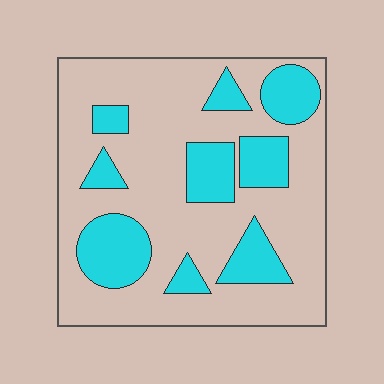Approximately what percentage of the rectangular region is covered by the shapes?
Approximately 30%.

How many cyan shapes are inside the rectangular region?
9.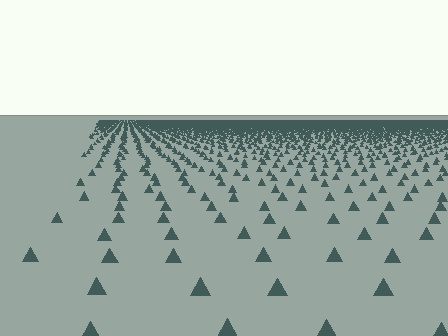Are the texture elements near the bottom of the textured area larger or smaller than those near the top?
Larger. Near the bottom, elements are closer to the viewer and appear at a bigger on-screen size.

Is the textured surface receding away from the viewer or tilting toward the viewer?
The surface is receding away from the viewer. Texture elements get smaller and denser toward the top.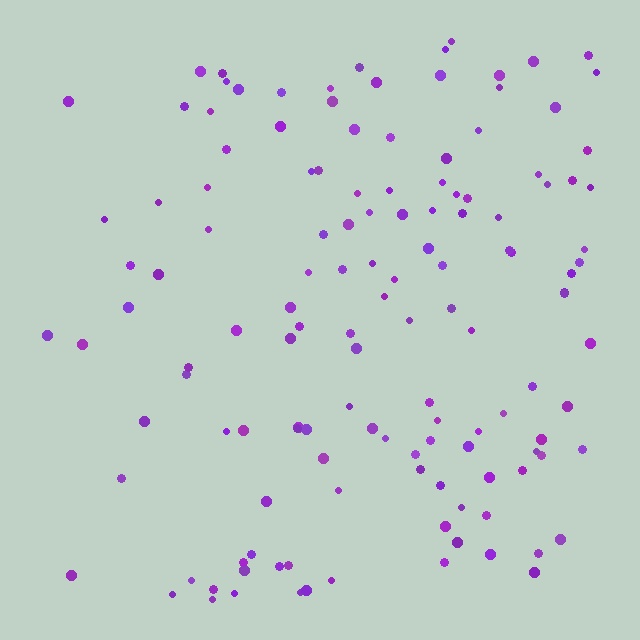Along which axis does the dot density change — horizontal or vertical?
Horizontal.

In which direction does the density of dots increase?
From left to right, with the right side densest.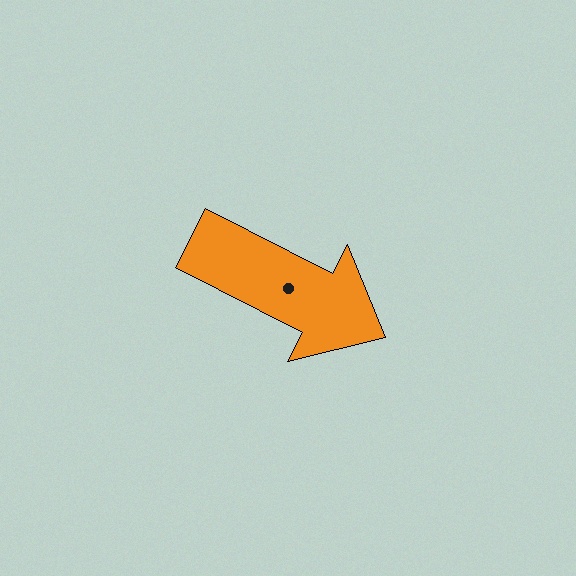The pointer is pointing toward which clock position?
Roughly 4 o'clock.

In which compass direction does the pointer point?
Southeast.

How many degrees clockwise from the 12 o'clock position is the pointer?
Approximately 117 degrees.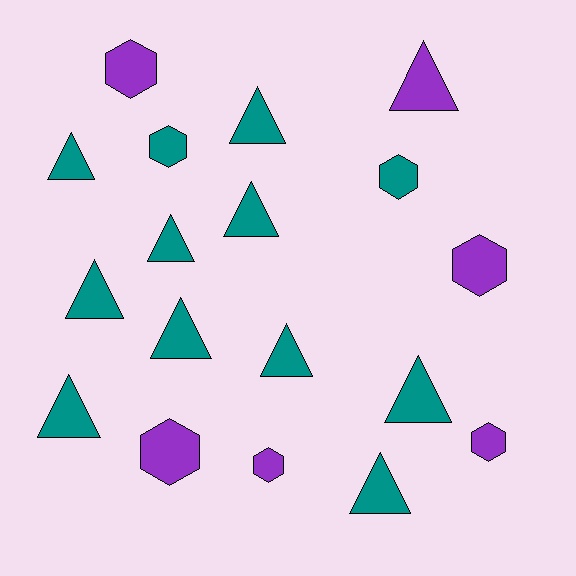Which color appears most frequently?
Teal, with 12 objects.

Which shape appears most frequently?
Triangle, with 11 objects.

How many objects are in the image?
There are 18 objects.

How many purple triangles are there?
There is 1 purple triangle.